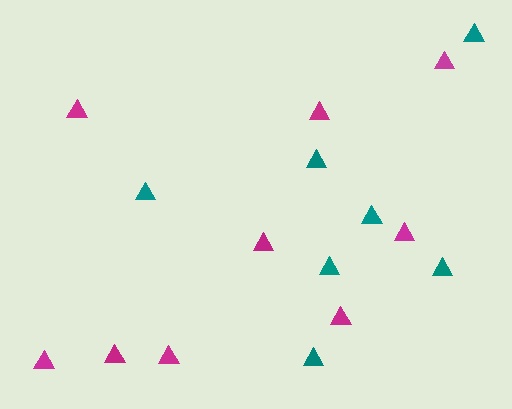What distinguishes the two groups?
There are 2 groups: one group of magenta triangles (9) and one group of teal triangles (7).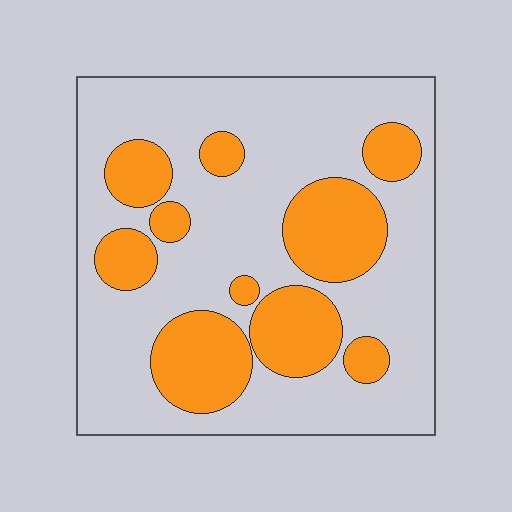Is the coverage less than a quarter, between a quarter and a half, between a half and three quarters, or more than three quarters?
Between a quarter and a half.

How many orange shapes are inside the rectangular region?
10.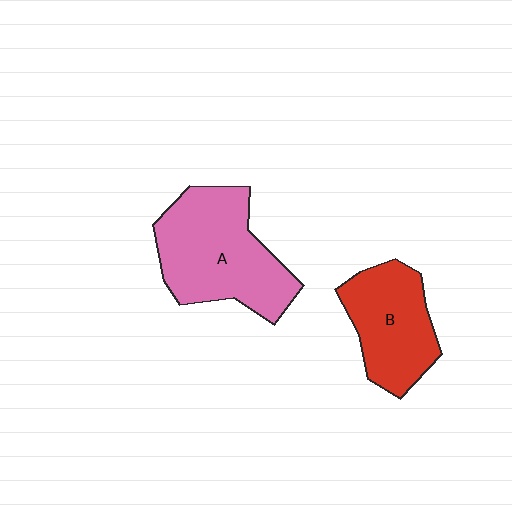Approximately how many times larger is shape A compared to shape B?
Approximately 1.4 times.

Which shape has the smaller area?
Shape B (red).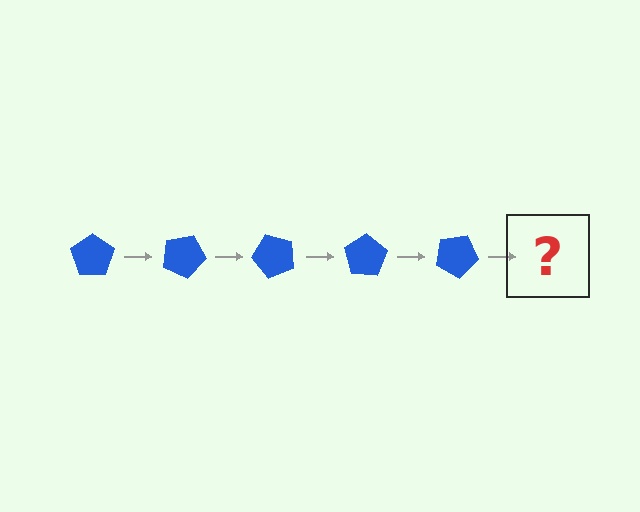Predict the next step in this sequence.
The next step is a blue pentagon rotated 125 degrees.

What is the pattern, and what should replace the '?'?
The pattern is that the pentagon rotates 25 degrees each step. The '?' should be a blue pentagon rotated 125 degrees.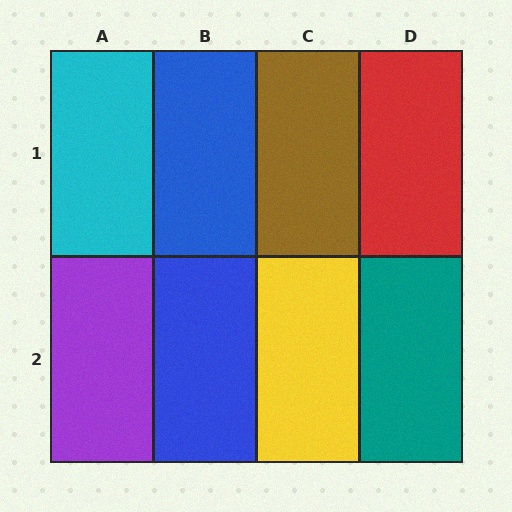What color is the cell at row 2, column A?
Purple.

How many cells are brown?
1 cell is brown.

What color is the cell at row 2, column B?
Blue.